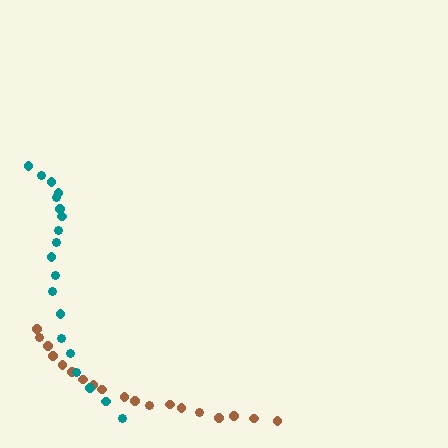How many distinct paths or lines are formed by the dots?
There are 2 distinct paths.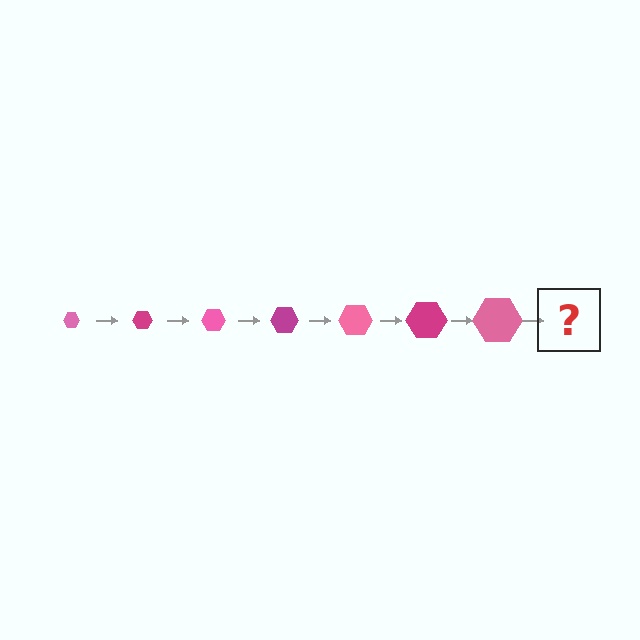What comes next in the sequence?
The next element should be a magenta hexagon, larger than the previous one.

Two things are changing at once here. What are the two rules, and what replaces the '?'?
The two rules are that the hexagon grows larger each step and the color cycles through pink and magenta. The '?' should be a magenta hexagon, larger than the previous one.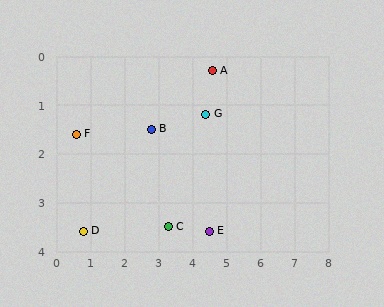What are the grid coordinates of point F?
Point F is at approximately (0.6, 1.6).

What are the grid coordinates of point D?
Point D is at approximately (0.8, 3.6).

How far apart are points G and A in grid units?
Points G and A are about 0.9 grid units apart.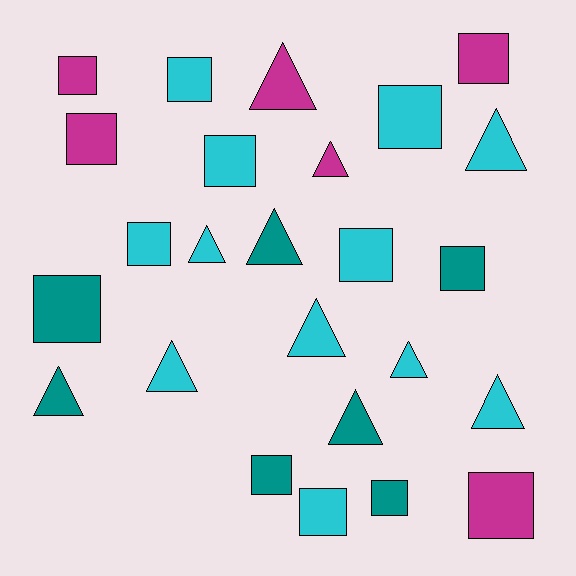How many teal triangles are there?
There are 3 teal triangles.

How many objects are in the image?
There are 25 objects.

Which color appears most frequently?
Cyan, with 12 objects.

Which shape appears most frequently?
Square, with 14 objects.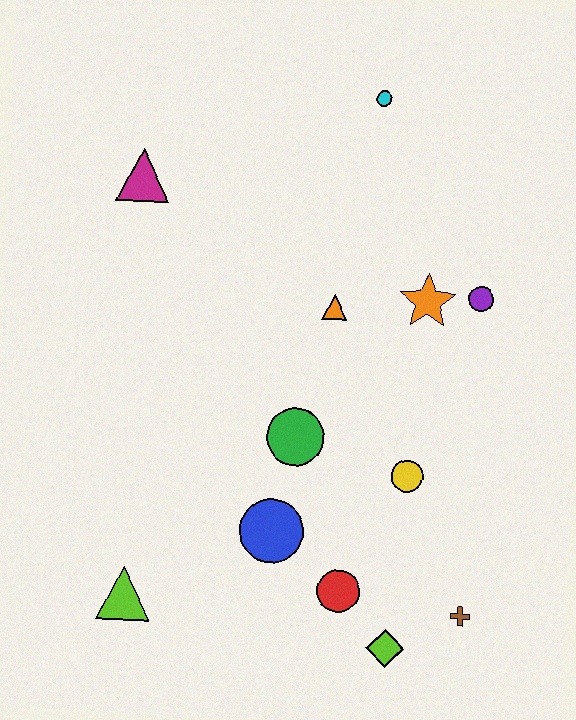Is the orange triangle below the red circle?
No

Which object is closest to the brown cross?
The lime diamond is closest to the brown cross.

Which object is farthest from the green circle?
The cyan circle is farthest from the green circle.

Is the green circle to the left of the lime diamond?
Yes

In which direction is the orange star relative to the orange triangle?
The orange star is to the right of the orange triangle.